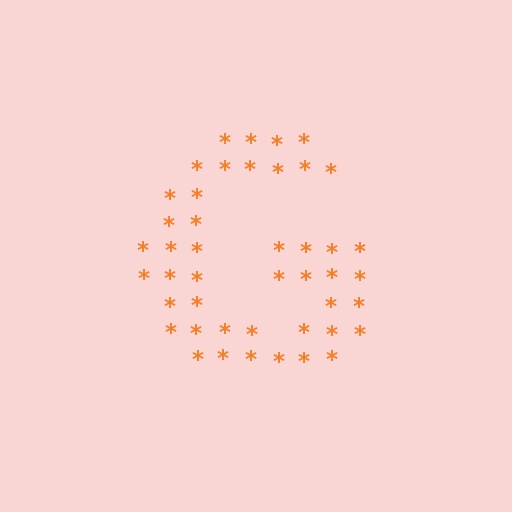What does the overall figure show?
The overall figure shows the letter G.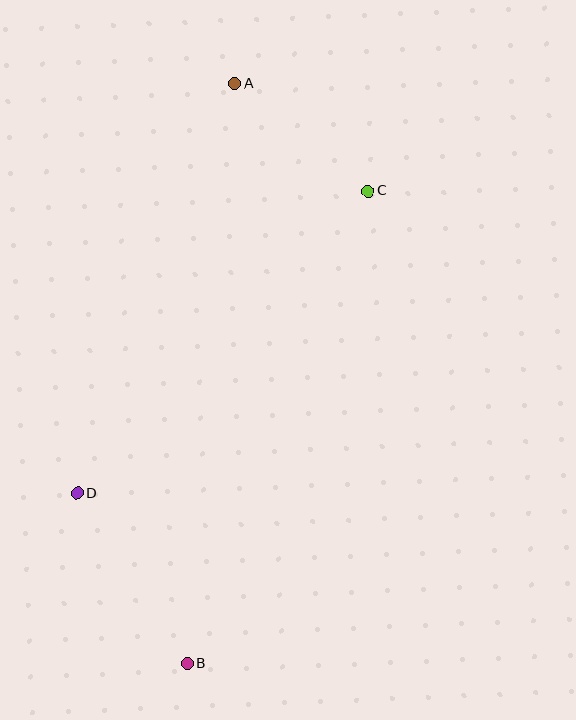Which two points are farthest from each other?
Points A and B are farthest from each other.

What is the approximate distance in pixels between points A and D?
The distance between A and D is approximately 439 pixels.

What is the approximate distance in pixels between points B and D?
The distance between B and D is approximately 203 pixels.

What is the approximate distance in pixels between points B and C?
The distance between B and C is approximately 506 pixels.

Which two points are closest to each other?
Points A and C are closest to each other.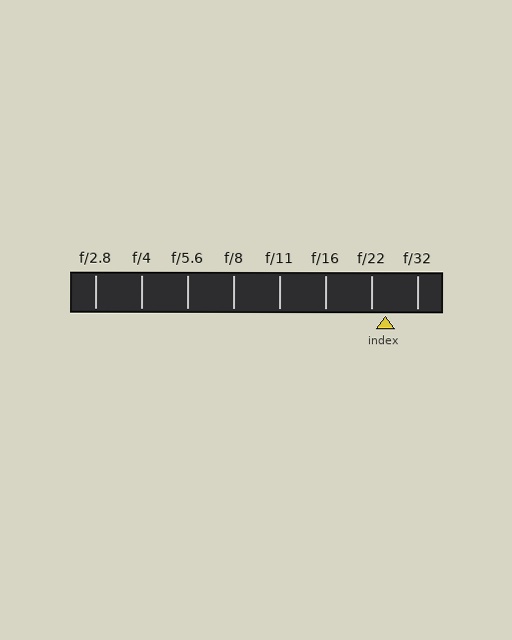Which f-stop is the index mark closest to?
The index mark is closest to f/22.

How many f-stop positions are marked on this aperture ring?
There are 8 f-stop positions marked.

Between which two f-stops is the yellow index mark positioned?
The index mark is between f/22 and f/32.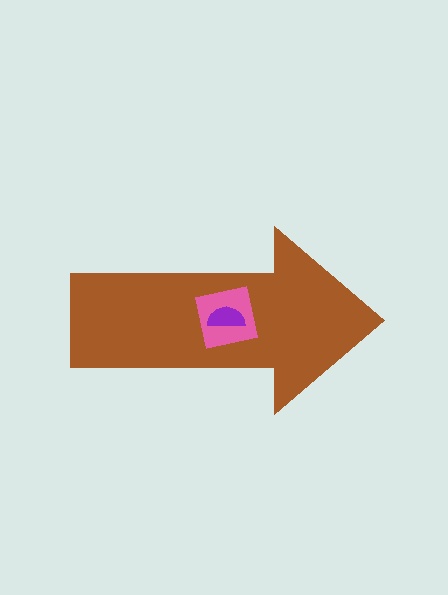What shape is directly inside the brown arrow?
The pink square.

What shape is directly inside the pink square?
The purple semicircle.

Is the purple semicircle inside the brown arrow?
Yes.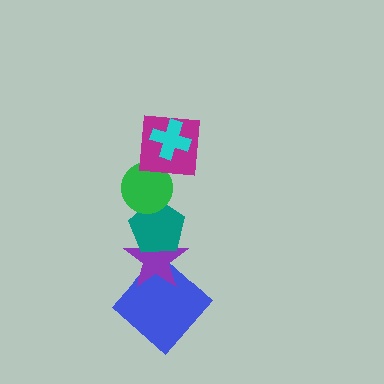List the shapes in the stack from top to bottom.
From top to bottom: the cyan cross, the magenta square, the green circle, the teal pentagon, the purple star, the blue diamond.